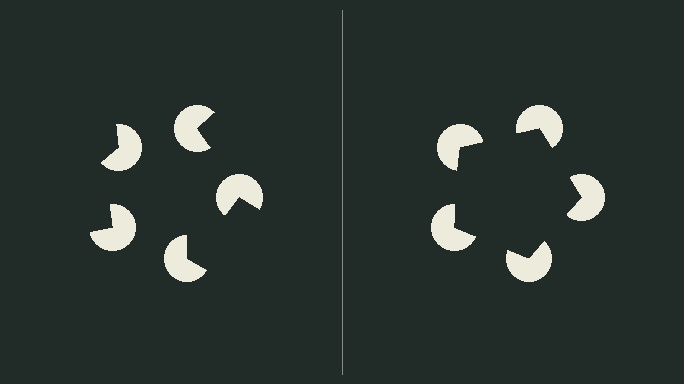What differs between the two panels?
The pac-man discs are positioned identically on both sides; only the wedge orientations differ. On the right they align to a pentagon; on the left they are misaligned.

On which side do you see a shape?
An illusory pentagon appears on the right side. On the left side the wedge cuts are rotated, so no coherent shape forms.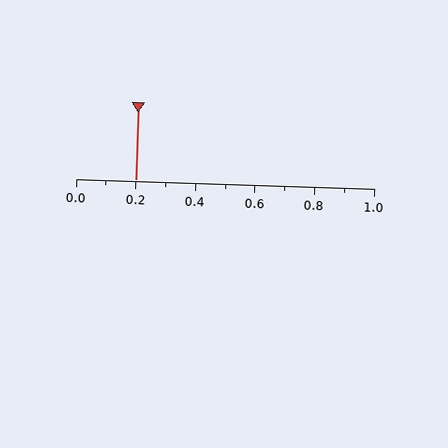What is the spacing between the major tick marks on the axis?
The major ticks are spaced 0.2 apart.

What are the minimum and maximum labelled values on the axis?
The axis runs from 0.0 to 1.0.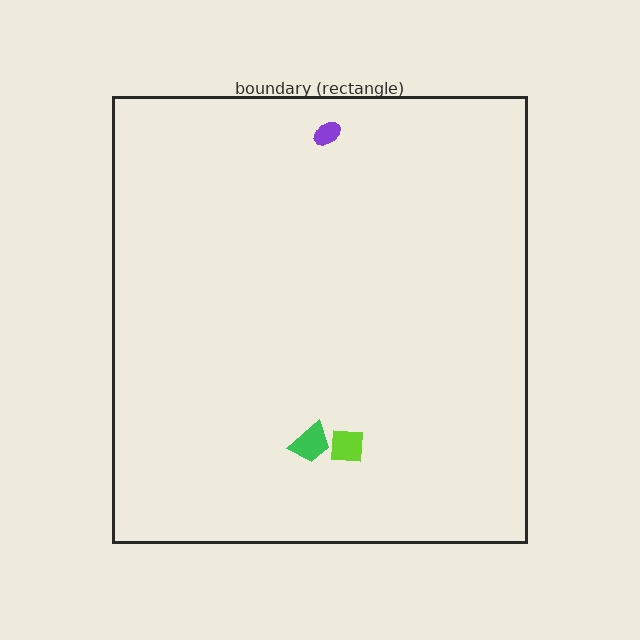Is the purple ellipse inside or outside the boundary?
Inside.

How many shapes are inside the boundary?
3 inside, 0 outside.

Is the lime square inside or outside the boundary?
Inside.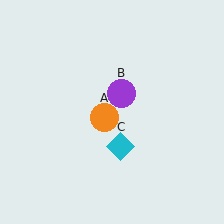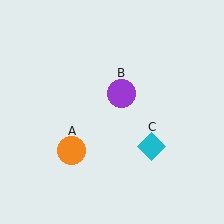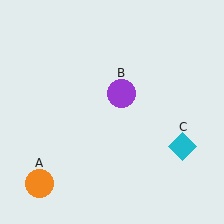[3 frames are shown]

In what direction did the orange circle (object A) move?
The orange circle (object A) moved down and to the left.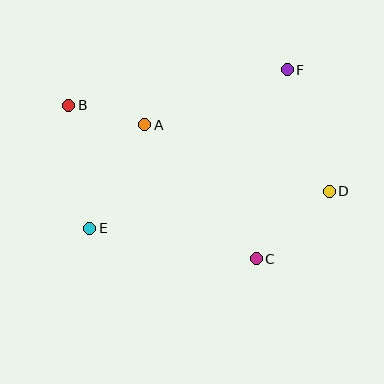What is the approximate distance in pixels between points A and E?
The distance between A and E is approximately 117 pixels.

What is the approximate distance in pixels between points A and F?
The distance between A and F is approximately 153 pixels.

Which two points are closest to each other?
Points A and B are closest to each other.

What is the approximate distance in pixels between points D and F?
The distance between D and F is approximately 128 pixels.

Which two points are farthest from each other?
Points B and D are farthest from each other.